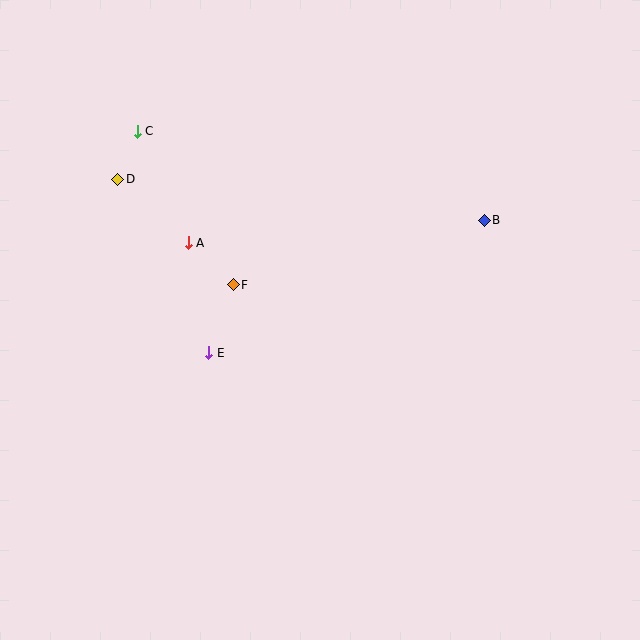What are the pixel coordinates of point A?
Point A is at (188, 243).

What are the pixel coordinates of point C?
Point C is at (137, 131).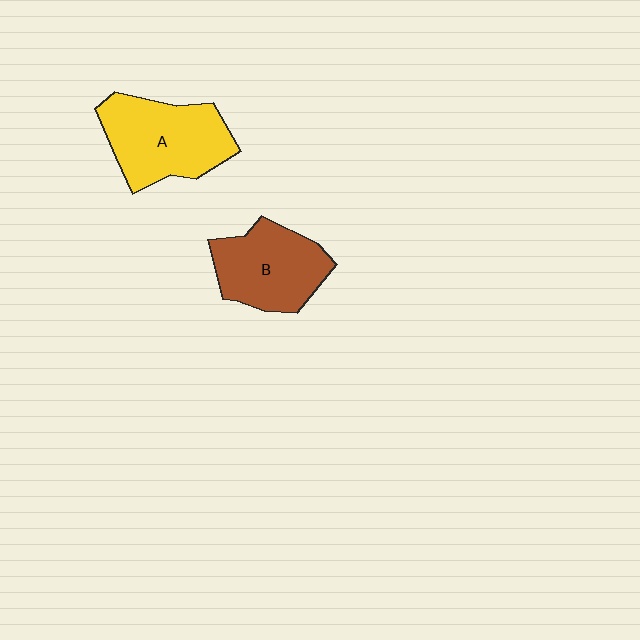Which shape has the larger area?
Shape A (yellow).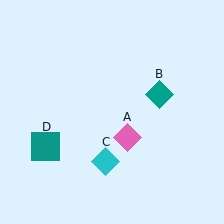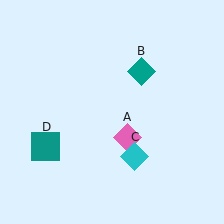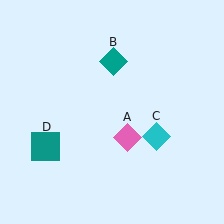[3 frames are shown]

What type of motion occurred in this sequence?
The teal diamond (object B), cyan diamond (object C) rotated counterclockwise around the center of the scene.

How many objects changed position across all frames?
2 objects changed position: teal diamond (object B), cyan diamond (object C).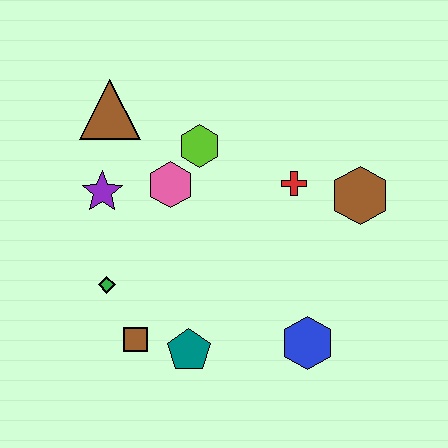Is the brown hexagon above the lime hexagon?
No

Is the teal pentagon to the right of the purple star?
Yes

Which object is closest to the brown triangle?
The purple star is closest to the brown triangle.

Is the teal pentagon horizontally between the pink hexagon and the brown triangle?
No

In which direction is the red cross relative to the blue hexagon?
The red cross is above the blue hexagon.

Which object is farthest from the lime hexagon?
The blue hexagon is farthest from the lime hexagon.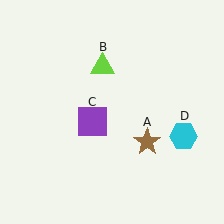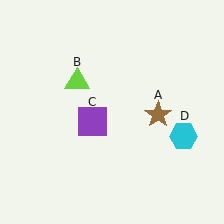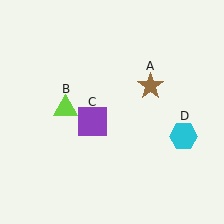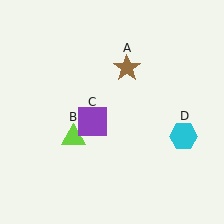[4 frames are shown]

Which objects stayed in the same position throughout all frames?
Purple square (object C) and cyan hexagon (object D) remained stationary.